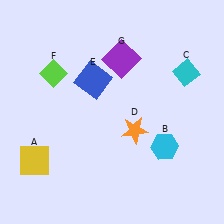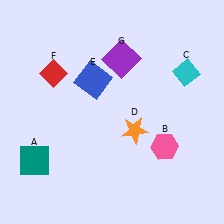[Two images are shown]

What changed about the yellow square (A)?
In Image 1, A is yellow. In Image 2, it changed to teal.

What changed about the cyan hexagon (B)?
In Image 1, B is cyan. In Image 2, it changed to pink.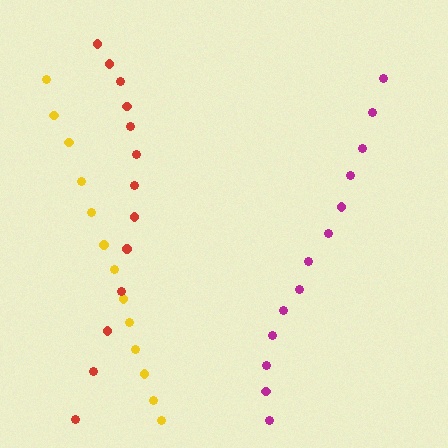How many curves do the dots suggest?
There are 3 distinct paths.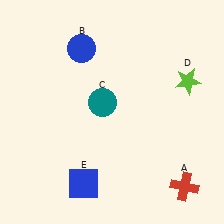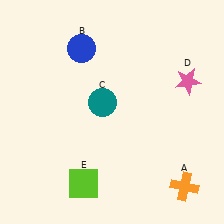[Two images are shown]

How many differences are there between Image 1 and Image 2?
There are 3 differences between the two images.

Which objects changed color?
A changed from red to orange. D changed from lime to pink. E changed from blue to lime.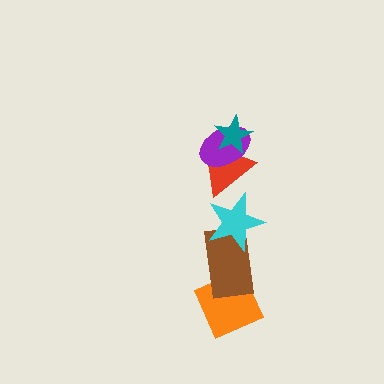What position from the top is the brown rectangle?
The brown rectangle is 5th from the top.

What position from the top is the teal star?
The teal star is 1st from the top.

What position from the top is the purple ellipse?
The purple ellipse is 2nd from the top.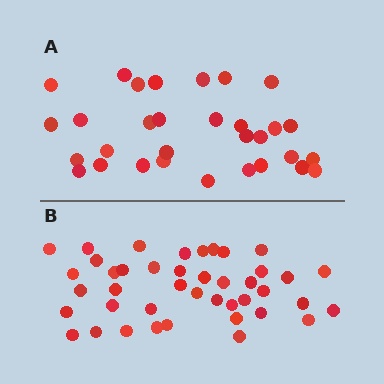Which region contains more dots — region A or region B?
Region B (the bottom region) has more dots.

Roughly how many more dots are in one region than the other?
Region B has roughly 12 or so more dots than region A.